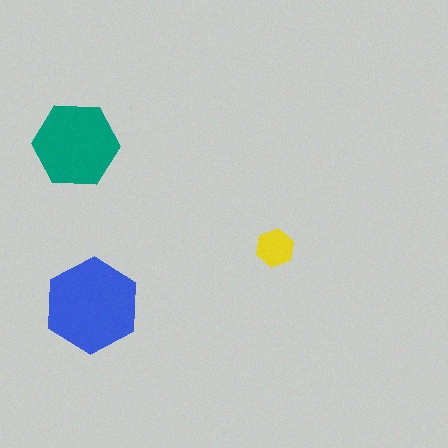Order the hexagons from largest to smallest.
the blue one, the teal one, the yellow one.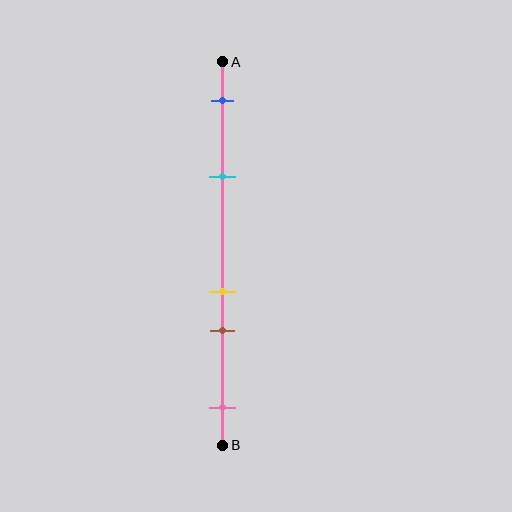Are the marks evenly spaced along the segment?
No, the marks are not evenly spaced.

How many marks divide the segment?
There are 5 marks dividing the segment.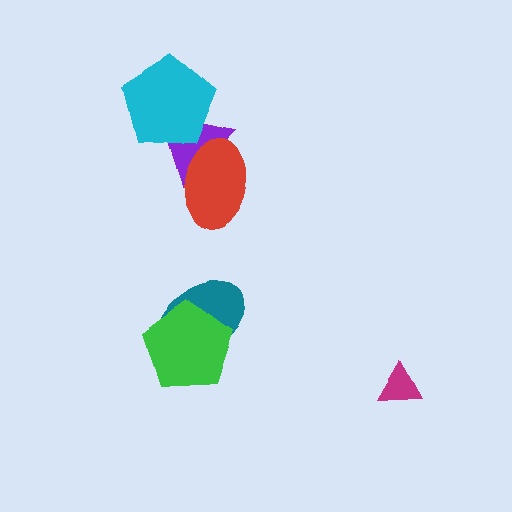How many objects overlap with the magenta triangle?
0 objects overlap with the magenta triangle.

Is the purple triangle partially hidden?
Yes, it is partially covered by another shape.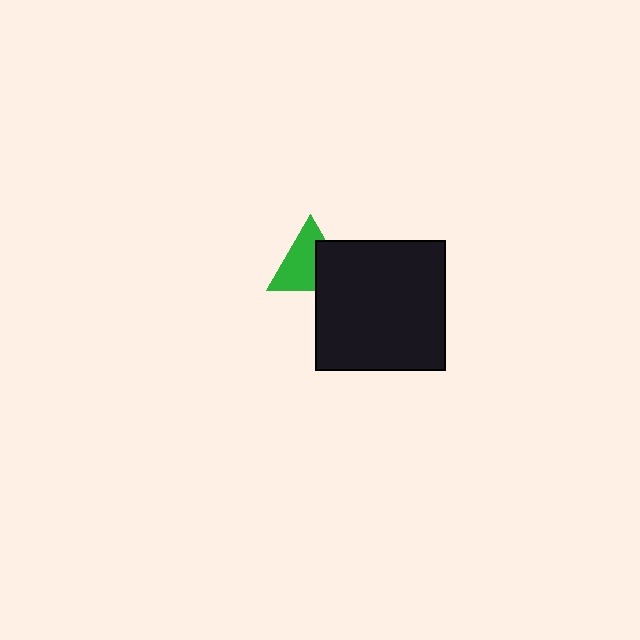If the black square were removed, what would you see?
You would see the complete green triangle.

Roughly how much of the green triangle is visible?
About half of it is visible (roughly 63%).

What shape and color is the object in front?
The object in front is a black square.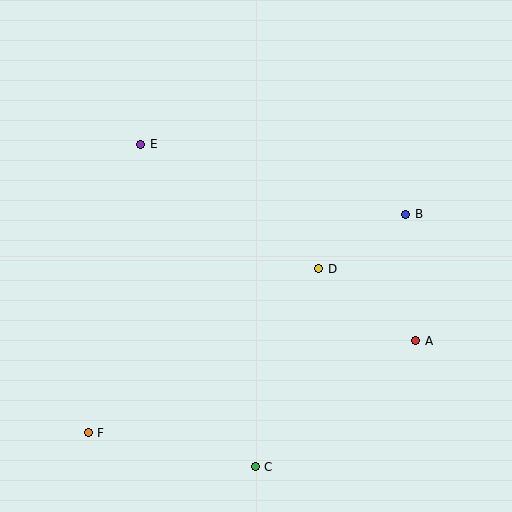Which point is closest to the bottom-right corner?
Point A is closest to the bottom-right corner.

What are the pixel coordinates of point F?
Point F is at (88, 433).